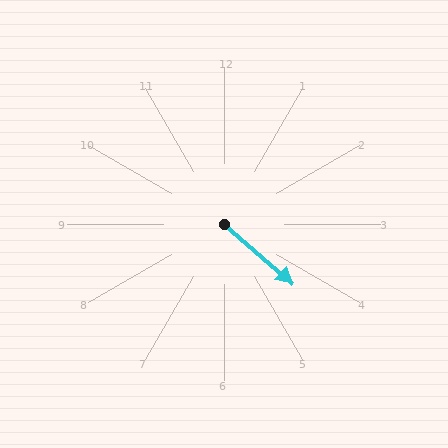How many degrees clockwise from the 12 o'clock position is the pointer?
Approximately 131 degrees.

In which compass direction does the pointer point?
Southeast.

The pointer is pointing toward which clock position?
Roughly 4 o'clock.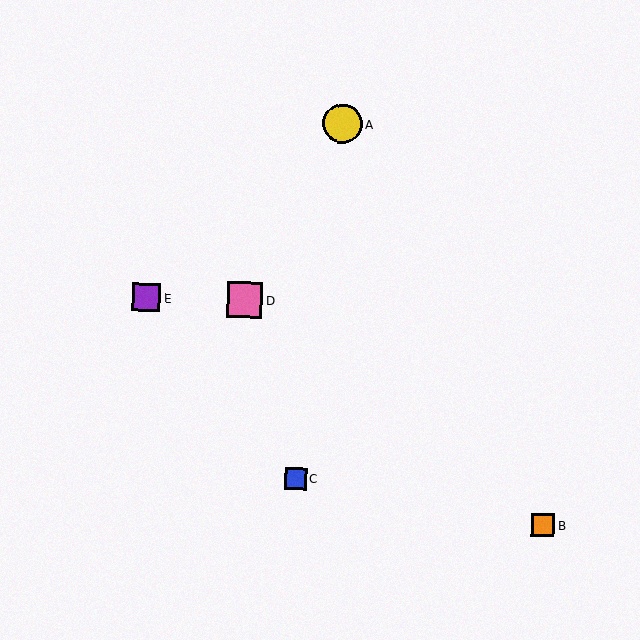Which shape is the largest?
The yellow circle (labeled A) is the largest.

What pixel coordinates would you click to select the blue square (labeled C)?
Click at (296, 478) to select the blue square C.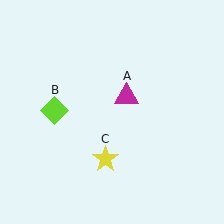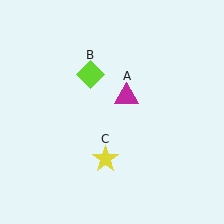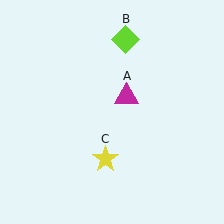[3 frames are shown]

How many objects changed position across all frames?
1 object changed position: lime diamond (object B).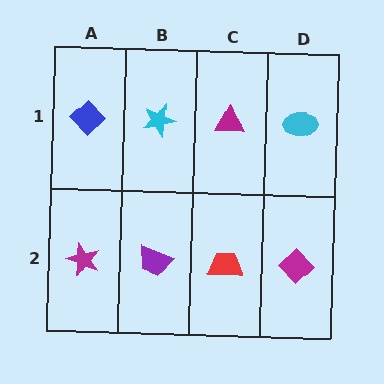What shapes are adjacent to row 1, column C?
A red trapezoid (row 2, column C), a cyan star (row 1, column B), a cyan ellipse (row 1, column D).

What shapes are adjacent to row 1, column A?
A magenta star (row 2, column A), a cyan star (row 1, column B).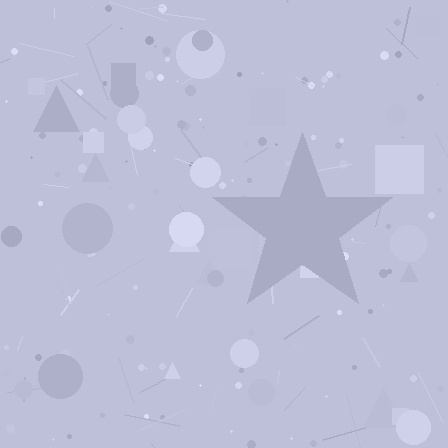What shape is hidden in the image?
A star is hidden in the image.